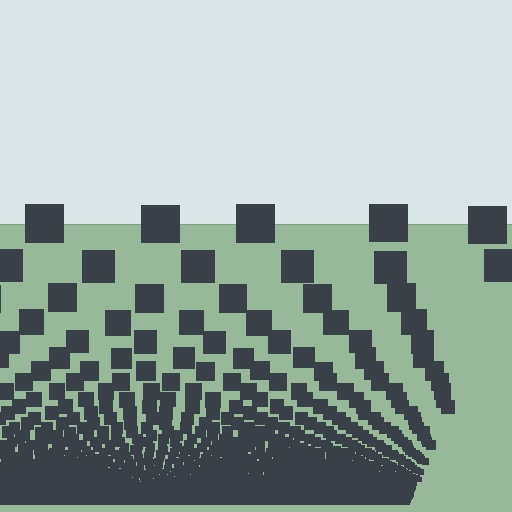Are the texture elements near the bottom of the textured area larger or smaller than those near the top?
Smaller. The gradient is inverted — elements near the bottom are smaller and denser.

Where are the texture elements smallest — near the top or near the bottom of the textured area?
Near the bottom.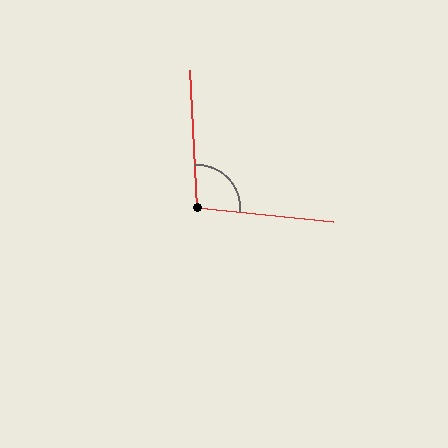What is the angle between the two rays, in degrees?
Approximately 99 degrees.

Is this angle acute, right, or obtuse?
It is obtuse.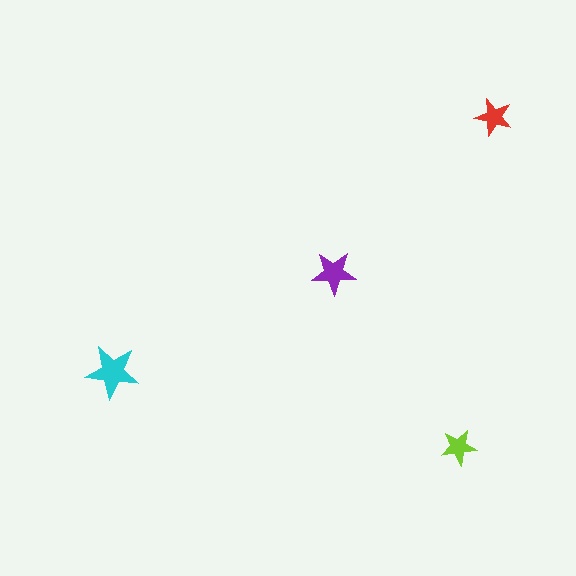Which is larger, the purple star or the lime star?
The purple one.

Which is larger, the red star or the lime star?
The red one.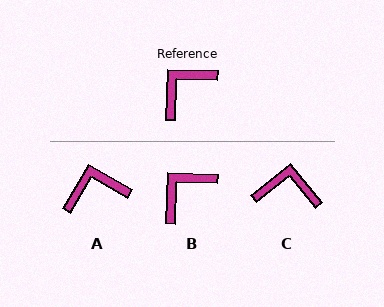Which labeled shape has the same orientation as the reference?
B.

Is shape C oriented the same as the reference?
No, it is off by about 50 degrees.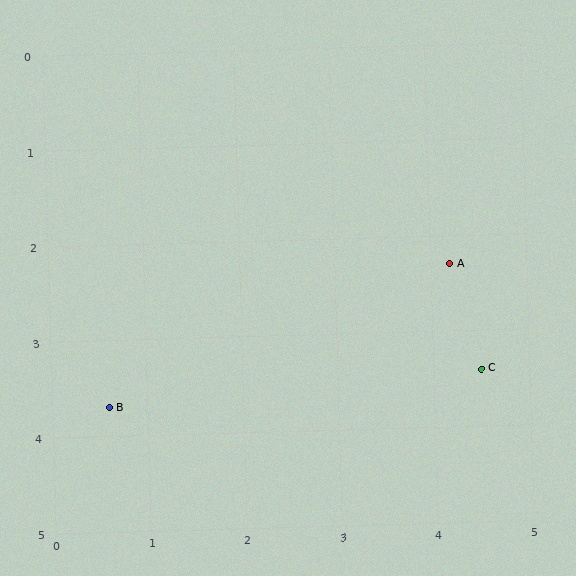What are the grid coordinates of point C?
Point C is at approximately (4.5, 3.4).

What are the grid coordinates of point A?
Point A is at approximately (4.2, 2.3).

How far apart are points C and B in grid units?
Points C and B are about 3.9 grid units apart.